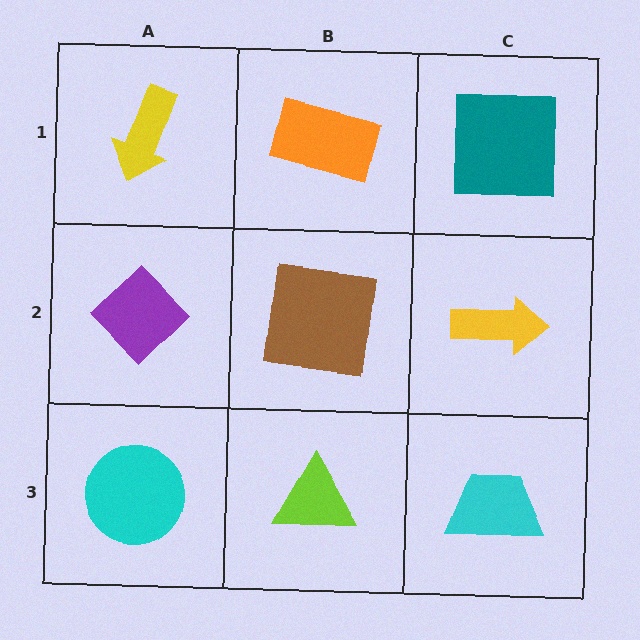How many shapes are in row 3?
3 shapes.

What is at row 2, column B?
A brown square.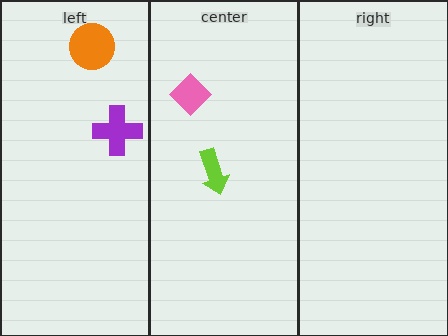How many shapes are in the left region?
2.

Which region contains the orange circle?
The left region.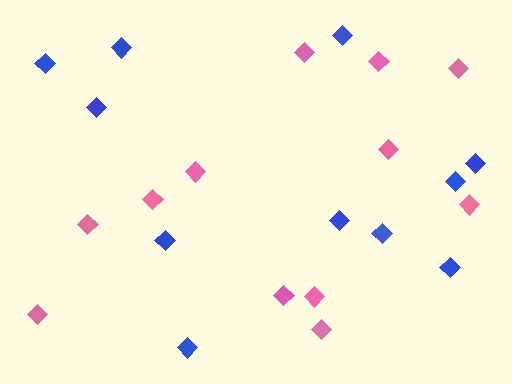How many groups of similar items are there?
There are 2 groups: one group of pink diamonds (12) and one group of blue diamonds (11).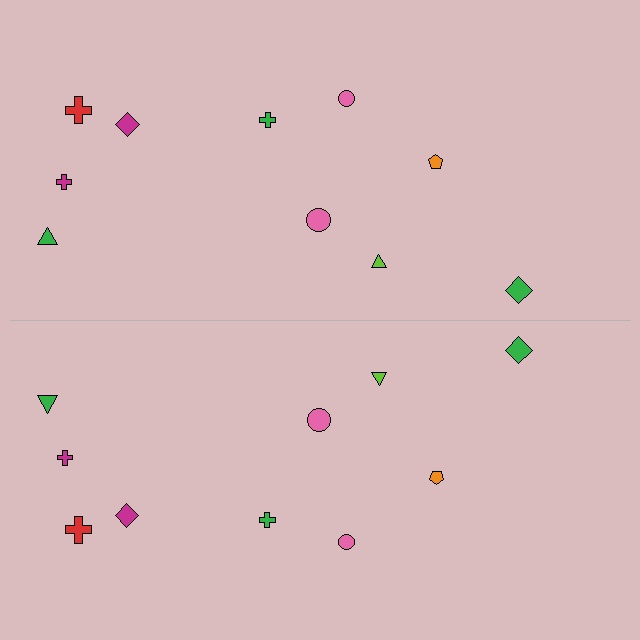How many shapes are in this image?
There are 20 shapes in this image.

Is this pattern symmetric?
Yes, this pattern has bilateral (reflection) symmetry.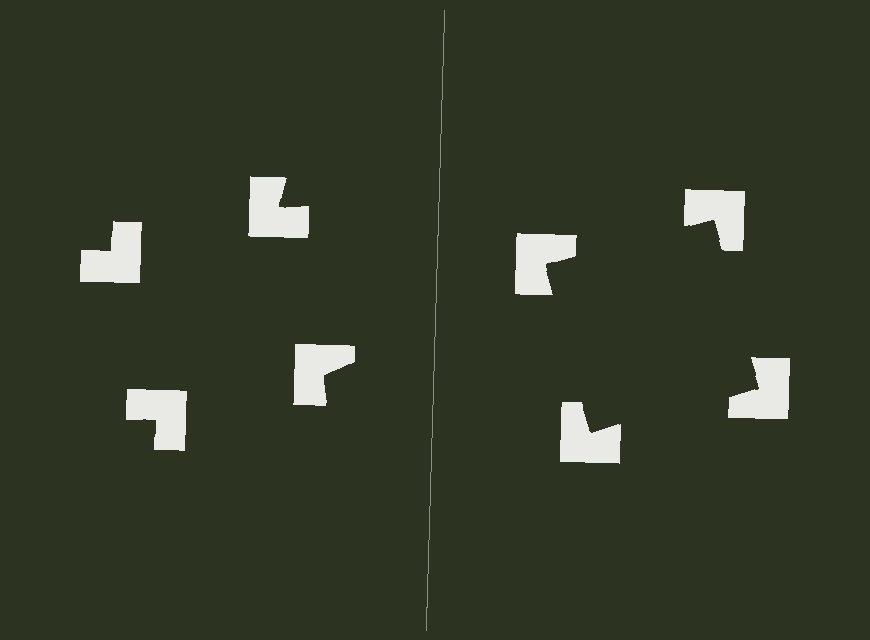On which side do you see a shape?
An illusory square appears on the right side. On the left side the wedge cuts are rotated, so no coherent shape forms.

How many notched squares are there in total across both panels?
8 — 4 on each side.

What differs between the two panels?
The notched squares are positioned identically on both sides; only the wedge orientations differ. On the right they align to a square; on the left they are misaligned.